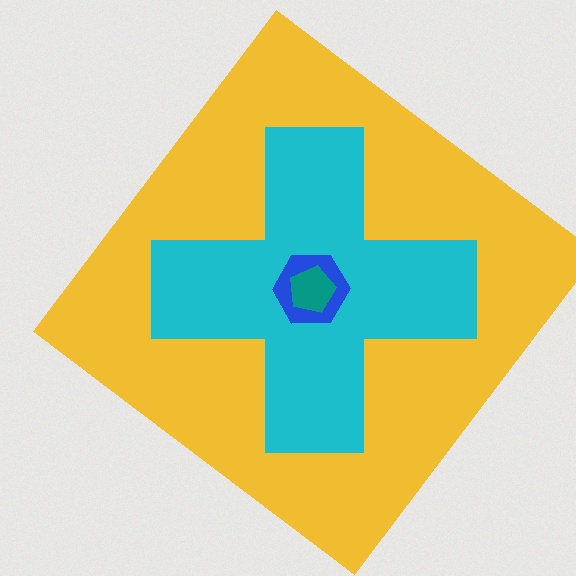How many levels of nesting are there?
4.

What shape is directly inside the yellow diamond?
The cyan cross.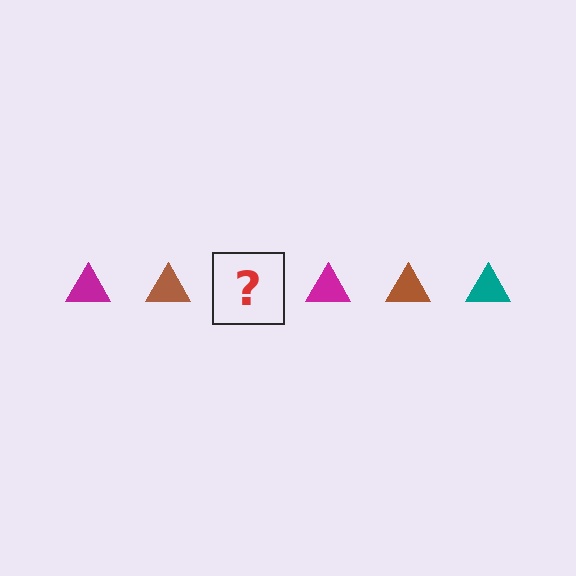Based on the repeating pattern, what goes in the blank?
The blank should be a teal triangle.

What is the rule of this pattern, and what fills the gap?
The rule is that the pattern cycles through magenta, brown, teal triangles. The gap should be filled with a teal triangle.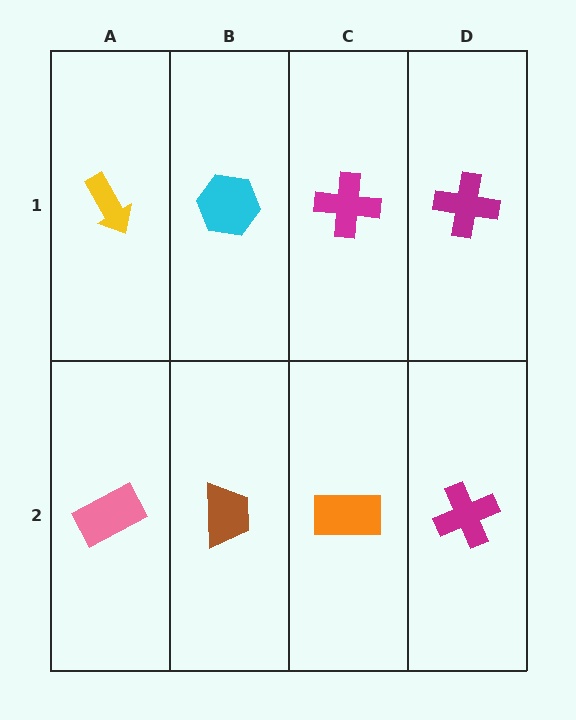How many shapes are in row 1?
4 shapes.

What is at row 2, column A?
A pink rectangle.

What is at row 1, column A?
A yellow arrow.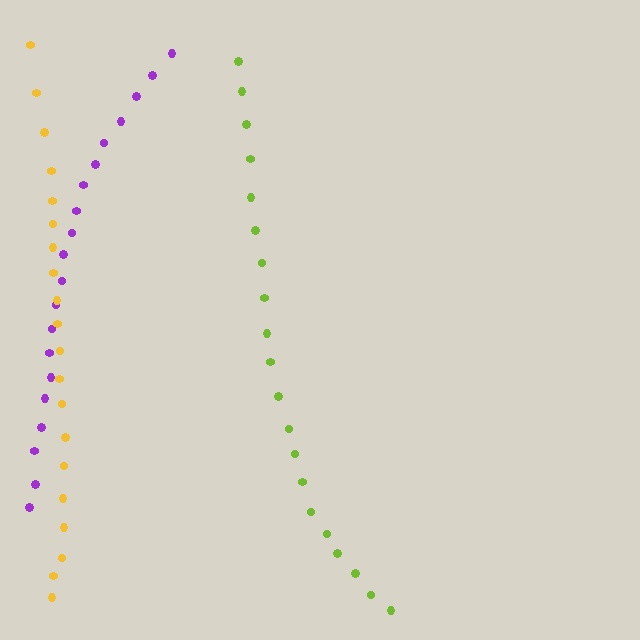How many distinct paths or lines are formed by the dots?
There are 3 distinct paths.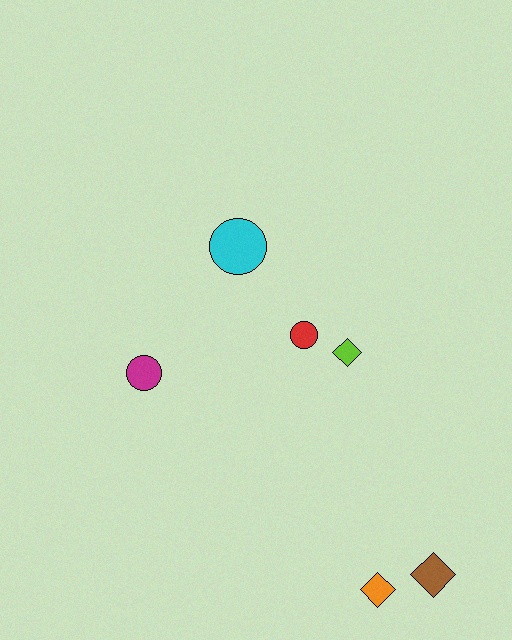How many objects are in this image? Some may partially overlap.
There are 6 objects.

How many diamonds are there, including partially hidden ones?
There are 3 diamonds.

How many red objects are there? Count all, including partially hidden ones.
There is 1 red object.